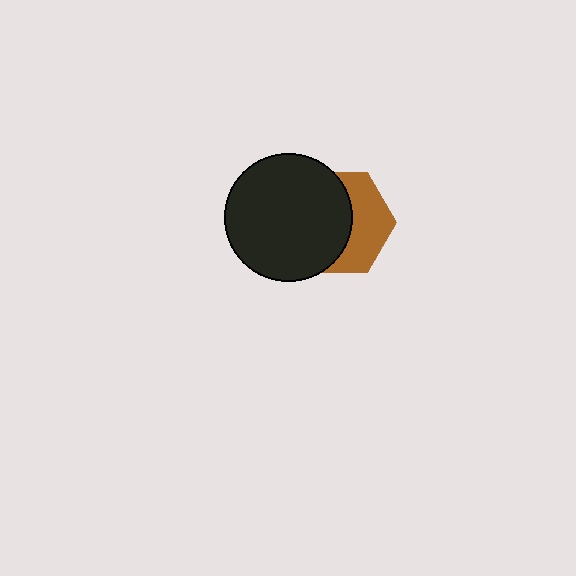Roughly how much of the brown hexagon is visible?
A small part of it is visible (roughly 42%).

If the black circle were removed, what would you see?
You would see the complete brown hexagon.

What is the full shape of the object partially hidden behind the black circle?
The partially hidden object is a brown hexagon.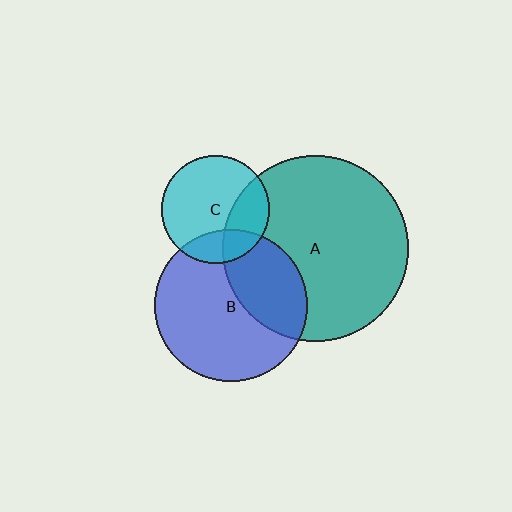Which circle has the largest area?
Circle A (teal).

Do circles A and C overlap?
Yes.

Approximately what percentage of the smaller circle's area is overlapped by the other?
Approximately 30%.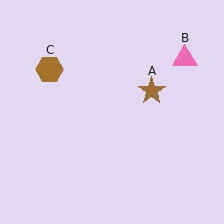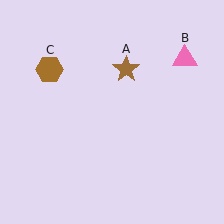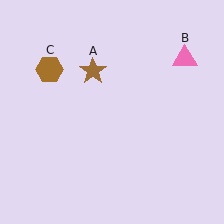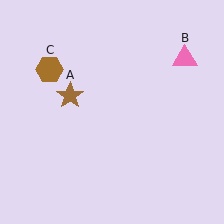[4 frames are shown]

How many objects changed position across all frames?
1 object changed position: brown star (object A).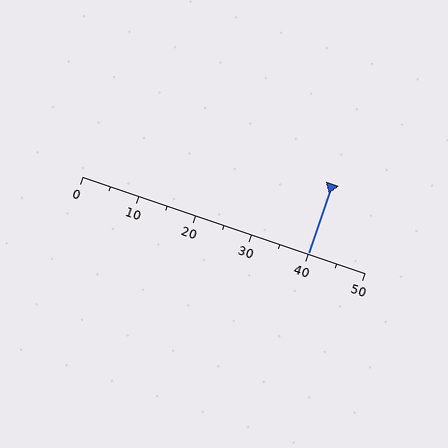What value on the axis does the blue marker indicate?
The marker indicates approximately 40.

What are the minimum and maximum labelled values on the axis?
The axis runs from 0 to 50.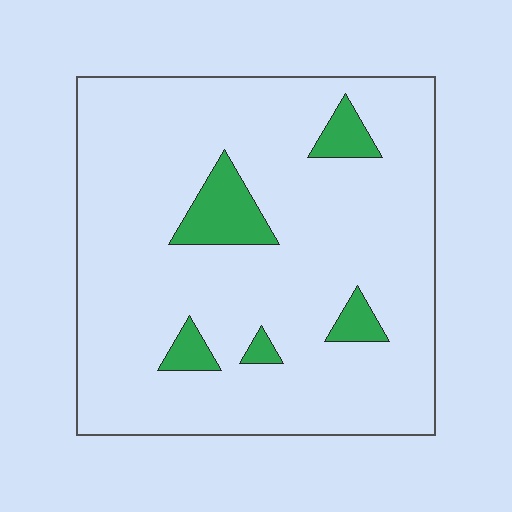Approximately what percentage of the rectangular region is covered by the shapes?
Approximately 10%.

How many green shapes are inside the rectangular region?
5.